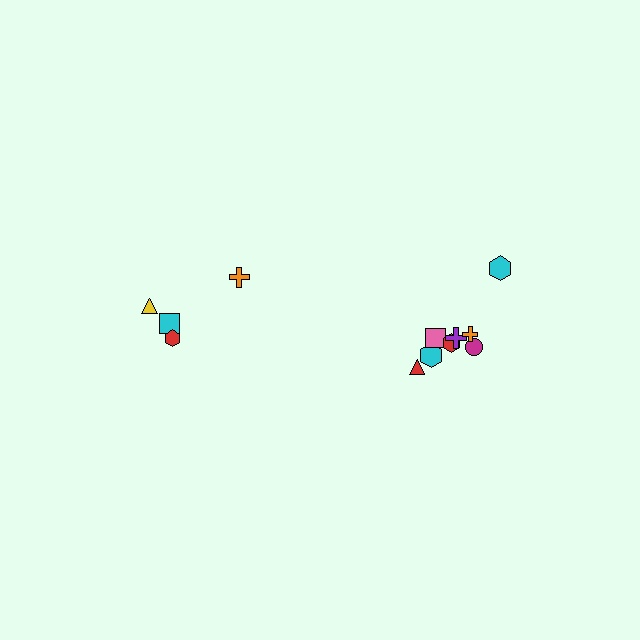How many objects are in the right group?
There are 8 objects.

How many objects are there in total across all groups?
There are 12 objects.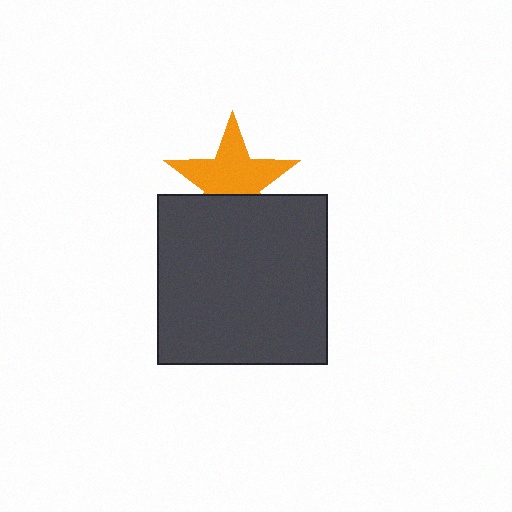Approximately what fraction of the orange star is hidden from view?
Roughly 34% of the orange star is hidden behind the dark gray square.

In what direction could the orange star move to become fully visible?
The orange star could move up. That would shift it out from behind the dark gray square entirely.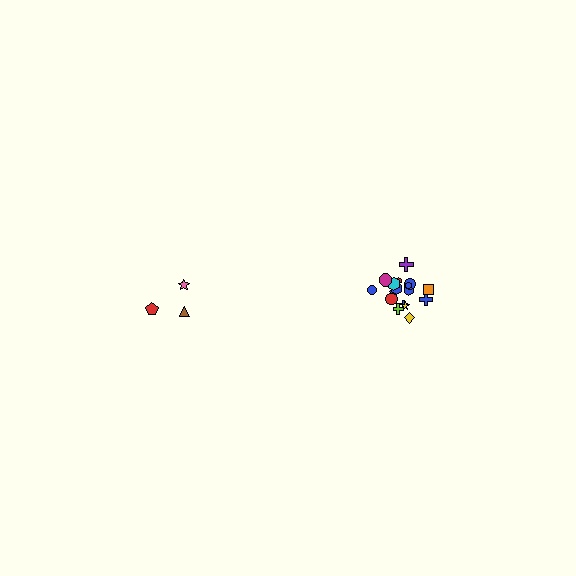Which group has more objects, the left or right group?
The right group.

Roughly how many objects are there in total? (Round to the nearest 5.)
Roughly 20 objects in total.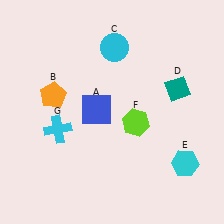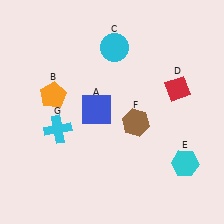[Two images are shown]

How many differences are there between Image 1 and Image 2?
There are 2 differences between the two images.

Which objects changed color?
D changed from teal to red. F changed from lime to brown.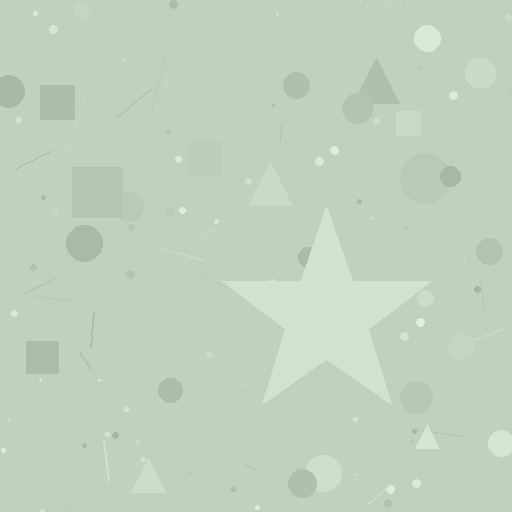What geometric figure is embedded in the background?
A star is embedded in the background.